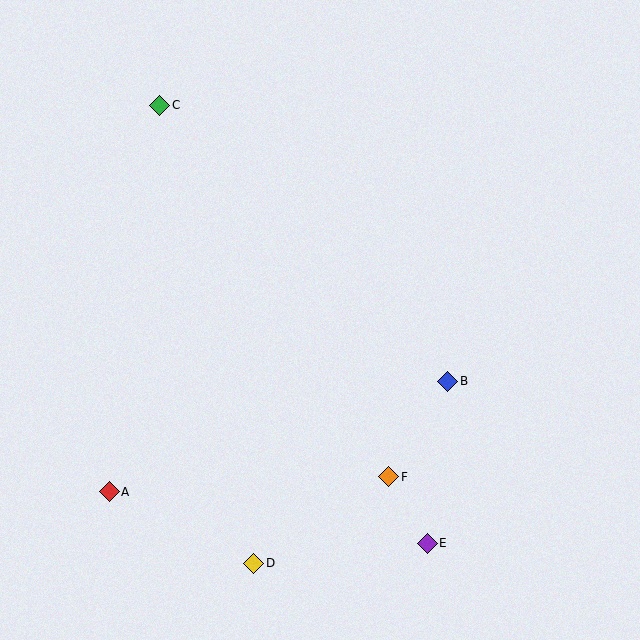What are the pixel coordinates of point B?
Point B is at (448, 381).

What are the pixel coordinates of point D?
Point D is at (254, 563).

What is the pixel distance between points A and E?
The distance between A and E is 322 pixels.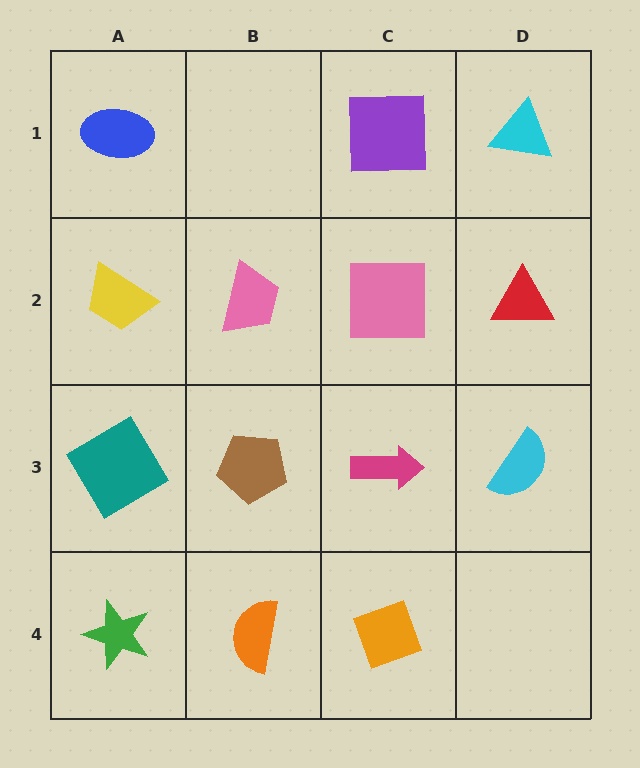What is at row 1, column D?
A cyan triangle.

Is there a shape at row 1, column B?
No, that cell is empty.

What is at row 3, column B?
A brown pentagon.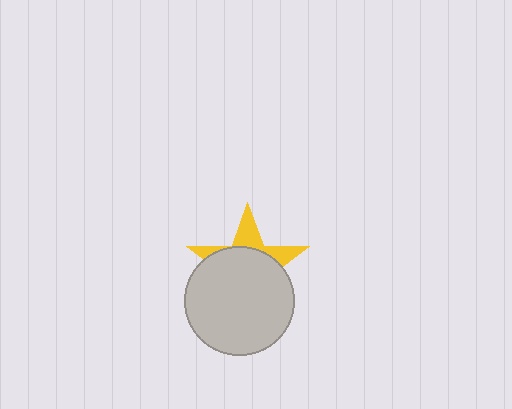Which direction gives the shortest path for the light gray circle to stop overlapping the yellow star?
Moving down gives the shortest separation.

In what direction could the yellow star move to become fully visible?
The yellow star could move up. That would shift it out from behind the light gray circle entirely.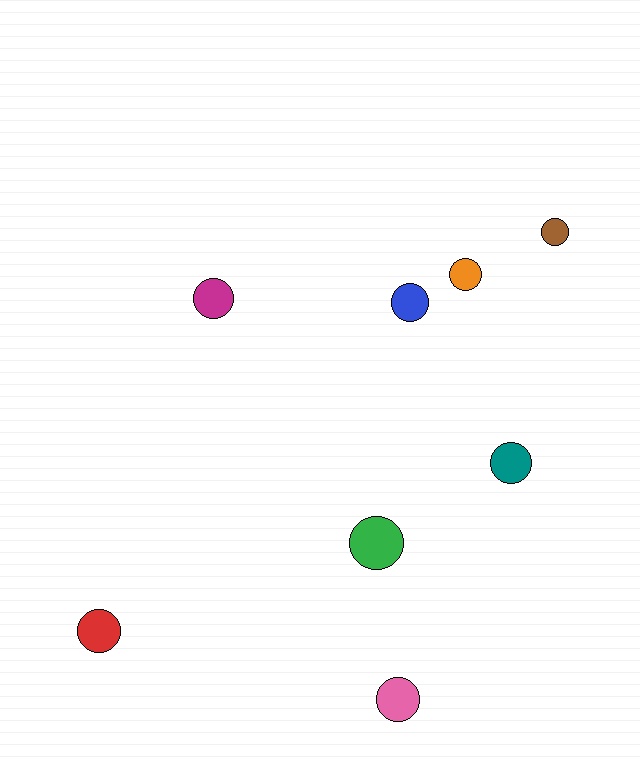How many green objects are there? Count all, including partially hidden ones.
There is 1 green object.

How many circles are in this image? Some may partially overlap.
There are 8 circles.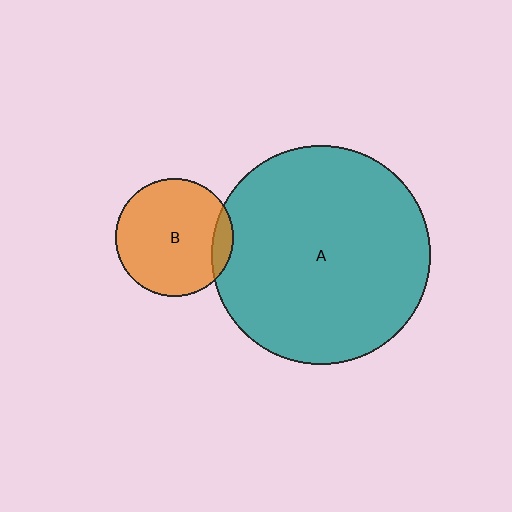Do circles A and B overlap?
Yes.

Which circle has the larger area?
Circle A (teal).